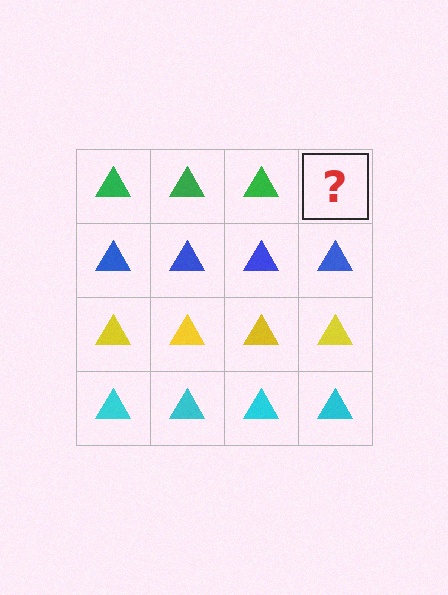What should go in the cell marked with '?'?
The missing cell should contain a green triangle.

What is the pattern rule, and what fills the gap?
The rule is that each row has a consistent color. The gap should be filled with a green triangle.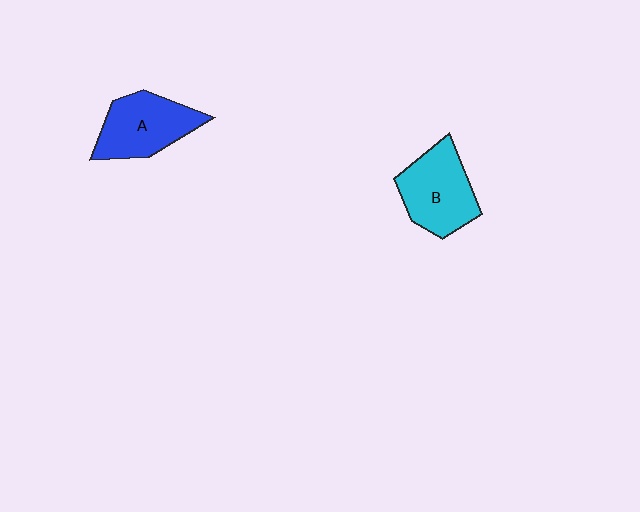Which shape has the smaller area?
Shape A (blue).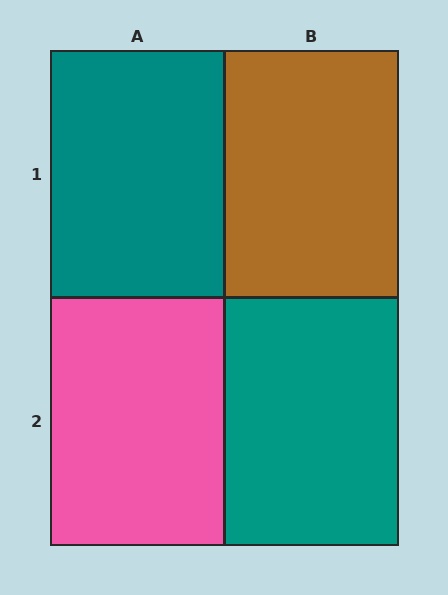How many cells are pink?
1 cell is pink.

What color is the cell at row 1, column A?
Teal.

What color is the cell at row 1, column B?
Brown.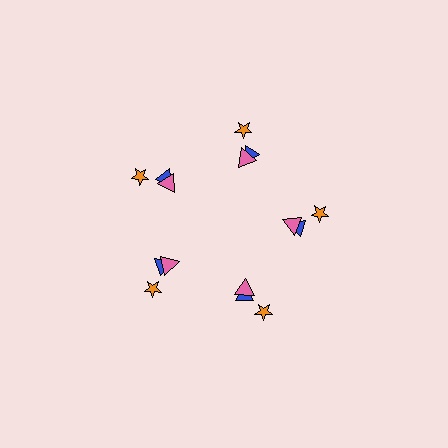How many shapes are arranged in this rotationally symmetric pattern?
There are 15 shapes, arranged in 5 groups of 3.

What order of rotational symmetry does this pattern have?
This pattern has 5-fold rotational symmetry.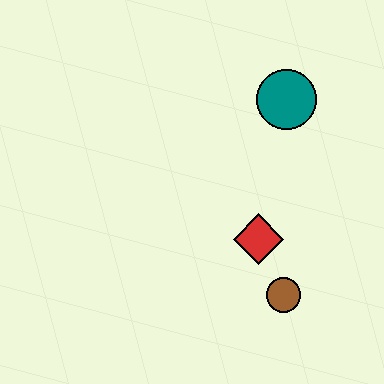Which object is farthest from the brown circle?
The teal circle is farthest from the brown circle.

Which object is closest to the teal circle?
The red diamond is closest to the teal circle.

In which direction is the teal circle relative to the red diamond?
The teal circle is above the red diamond.